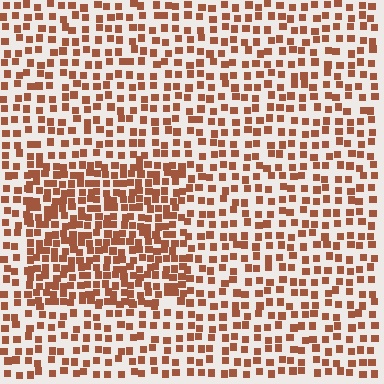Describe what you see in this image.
The image contains small brown elements arranged at two different densities. A rectangle-shaped region is visible where the elements are more densely packed than the surrounding area.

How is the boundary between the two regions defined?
The boundary is defined by a change in element density (approximately 1.8x ratio). All elements are the same color, size, and shape.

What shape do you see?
I see a rectangle.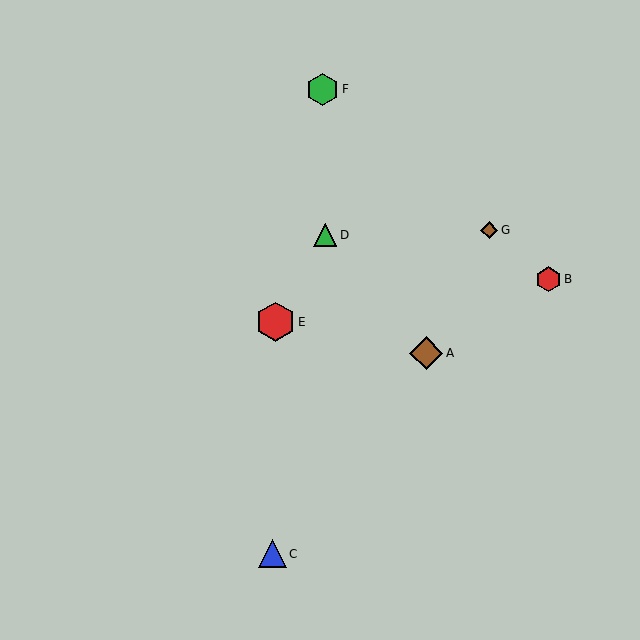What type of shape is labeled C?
Shape C is a blue triangle.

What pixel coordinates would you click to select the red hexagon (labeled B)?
Click at (549, 279) to select the red hexagon B.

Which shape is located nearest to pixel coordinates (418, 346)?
The brown diamond (labeled A) at (426, 353) is nearest to that location.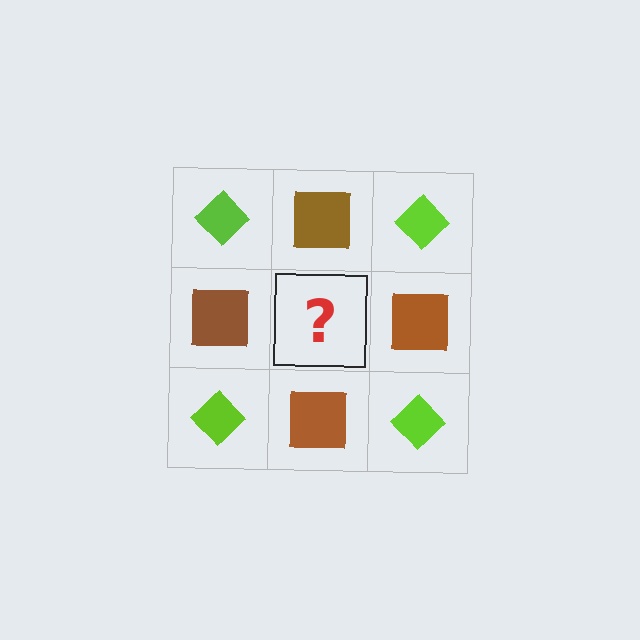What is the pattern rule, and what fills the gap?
The rule is that it alternates lime diamond and brown square in a checkerboard pattern. The gap should be filled with a lime diamond.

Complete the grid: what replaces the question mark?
The question mark should be replaced with a lime diamond.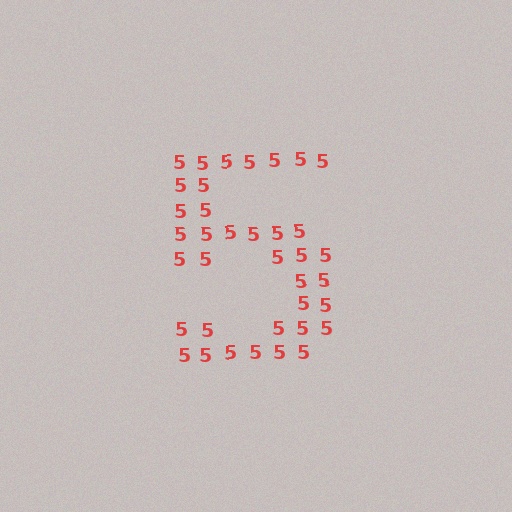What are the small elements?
The small elements are digit 5's.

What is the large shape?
The large shape is the digit 5.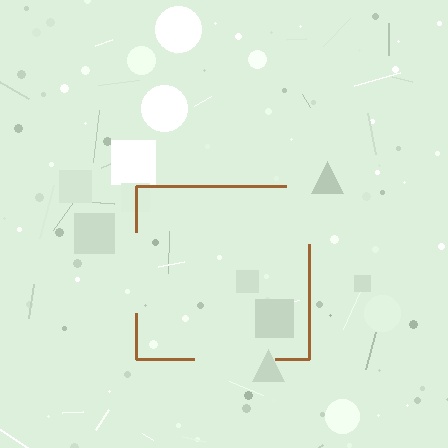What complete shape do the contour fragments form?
The contour fragments form a square.